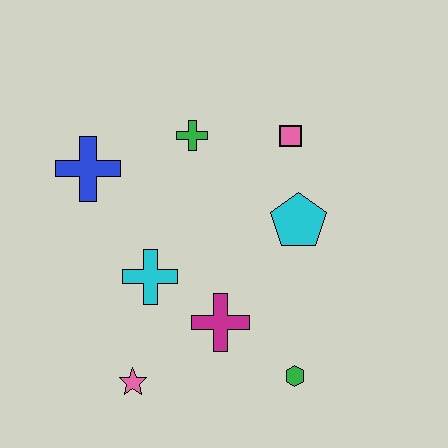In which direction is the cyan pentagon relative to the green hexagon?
The cyan pentagon is above the green hexagon.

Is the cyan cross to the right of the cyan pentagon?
No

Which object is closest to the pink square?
The cyan pentagon is closest to the pink square.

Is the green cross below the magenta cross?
No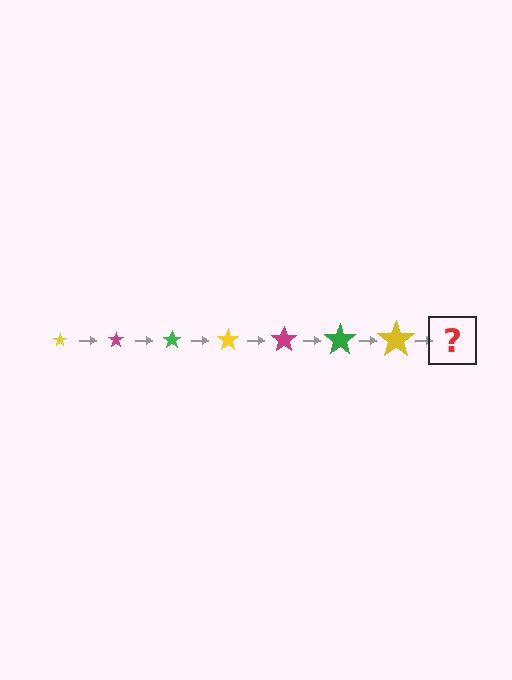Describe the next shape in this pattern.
It should be a magenta star, larger than the previous one.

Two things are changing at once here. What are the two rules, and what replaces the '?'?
The two rules are that the star grows larger each step and the color cycles through yellow, magenta, and green. The '?' should be a magenta star, larger than the previous one.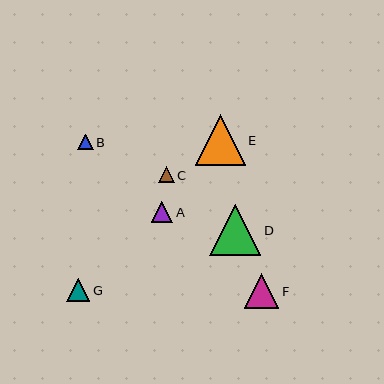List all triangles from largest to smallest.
From largest to smallest: D, E, F, G, A, C, B.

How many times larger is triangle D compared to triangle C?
Triangle D is approximately 3.2 times the size of triangle C.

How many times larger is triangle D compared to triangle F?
Triangle D is approximately 1.5 times the size of triangle F.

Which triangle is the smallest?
Triangle B is the smallest with a size of approximately 15 pixels.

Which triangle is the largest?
Triangle D is the largest with a size of approximately 51 pixels.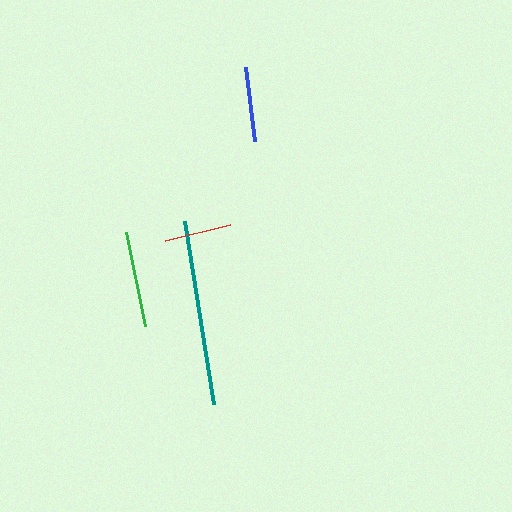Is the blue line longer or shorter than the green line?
The green line is longer than the blue line.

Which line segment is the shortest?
The red line is the shortest at approximately 67 pixels.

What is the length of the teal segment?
The teal segment is approximately 185 pixels long.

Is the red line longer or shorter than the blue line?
The blue line is longer than the red line.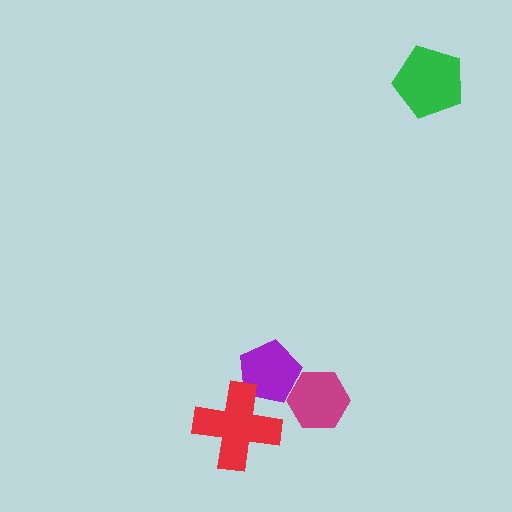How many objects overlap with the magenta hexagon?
1 object overlaps with the magenta hexagon.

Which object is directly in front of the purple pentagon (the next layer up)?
The magenta hexagon is directly in front of the purple pentagon.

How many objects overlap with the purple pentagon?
2 objects overlap with the purple pentagon.